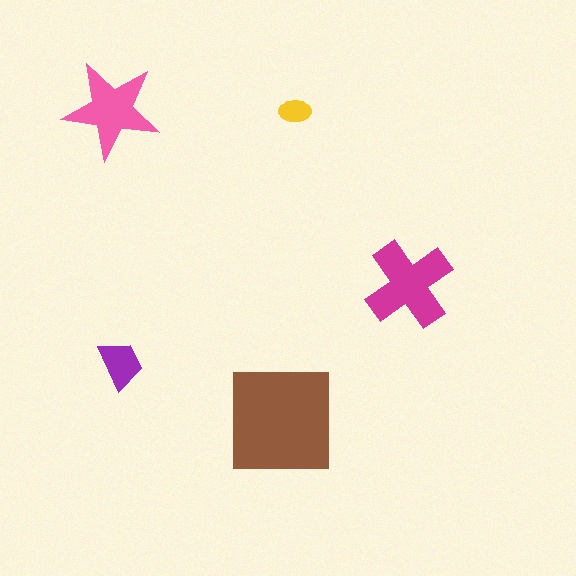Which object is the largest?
The brown square.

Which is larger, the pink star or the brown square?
The brown square.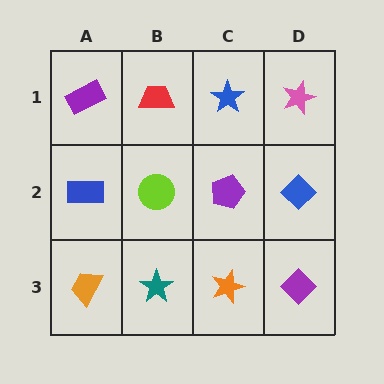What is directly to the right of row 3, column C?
A purple diamond.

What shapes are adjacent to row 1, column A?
A blue rectangle (row 2, column A), a red trapezoid (row 1, column B).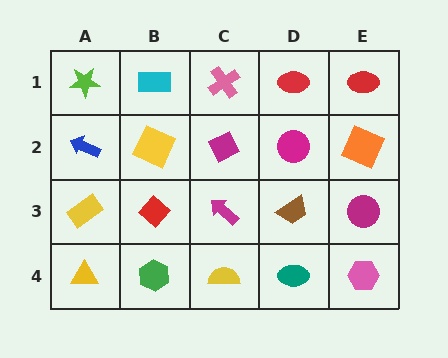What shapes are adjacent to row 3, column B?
A yellow square (row 2, column B), a green hexagon (row 4, column B), a yellow rectangle (row 3, column A), a magenta arrow (row 3, column C).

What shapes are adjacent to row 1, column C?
A magenta diamond (row 2, column C), a cyan rectangle (row 1, column B), a red ellipse (row 1, column D).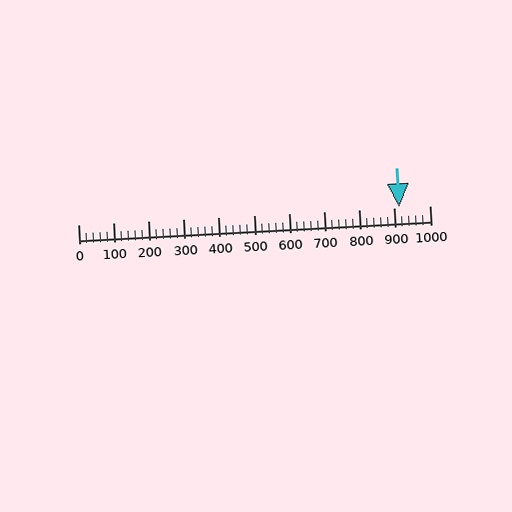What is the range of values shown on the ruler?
The ruler shows values from 0 to 1000.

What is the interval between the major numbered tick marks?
The major tick marks are spaced 100 units apart.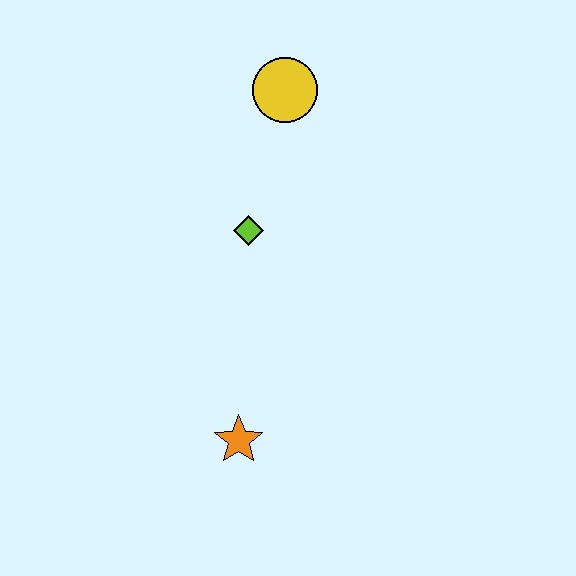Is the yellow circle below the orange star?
No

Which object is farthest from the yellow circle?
The orange star is farthest from the yellow circle.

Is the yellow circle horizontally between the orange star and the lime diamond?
No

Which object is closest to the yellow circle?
The lime diamond is closest to the yellow circle.